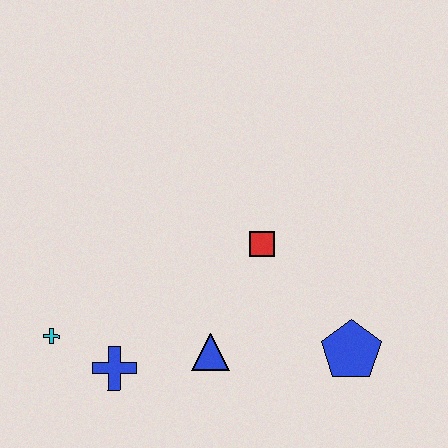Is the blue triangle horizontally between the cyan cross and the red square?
Yes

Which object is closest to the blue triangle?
The blue cross is closest to the blue triangle.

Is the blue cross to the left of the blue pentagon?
Yes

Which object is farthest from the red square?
The cyan cross is farthest from the red square.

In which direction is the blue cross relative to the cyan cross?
The blue cross is to the right of the cyan cross.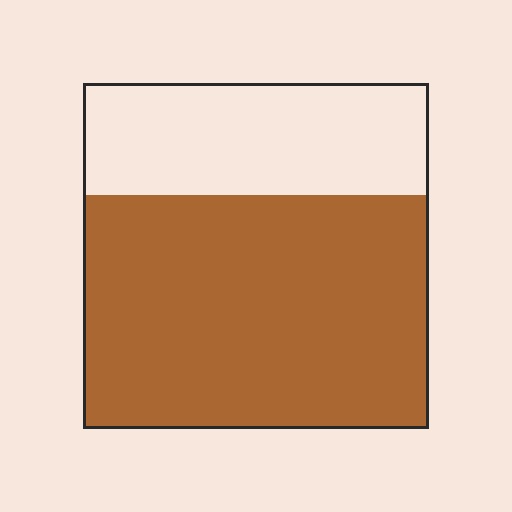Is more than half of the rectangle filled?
Yes.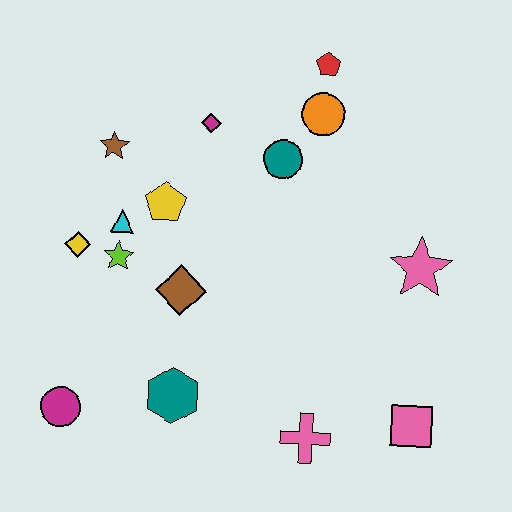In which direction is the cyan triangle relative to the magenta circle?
The cyan triangle is above the magenta circle.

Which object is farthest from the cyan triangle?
The pink square is farthest from the cyan triangle.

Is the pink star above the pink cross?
Yes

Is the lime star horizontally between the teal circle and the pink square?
No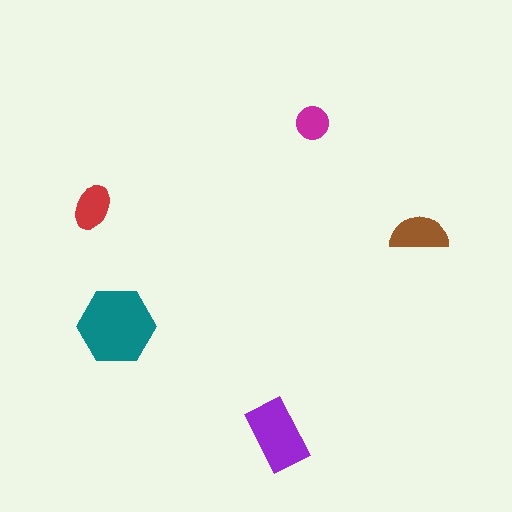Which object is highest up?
The magenta circle is topmost.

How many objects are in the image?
There are 5 objects in the image.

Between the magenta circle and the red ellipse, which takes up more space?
The red ellipse.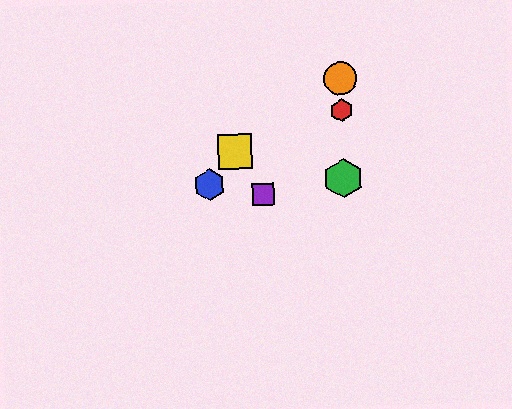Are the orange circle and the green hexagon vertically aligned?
Yes, both are at x≈340.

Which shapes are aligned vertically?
The red hexagon, the green hexagon, the orange circle are aligned vertically.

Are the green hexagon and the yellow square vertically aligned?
No, the green hexagon is at x≈343 and the yellow square is at x≈235.